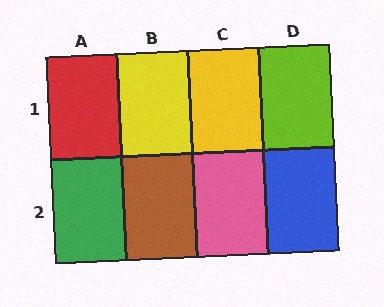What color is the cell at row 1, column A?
Red.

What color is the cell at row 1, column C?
Yellow.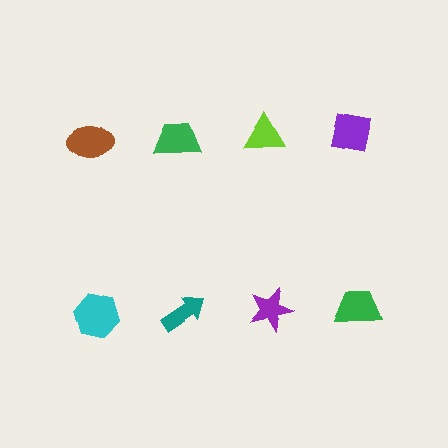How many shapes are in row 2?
4 shapes.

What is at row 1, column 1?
A brown ellipse.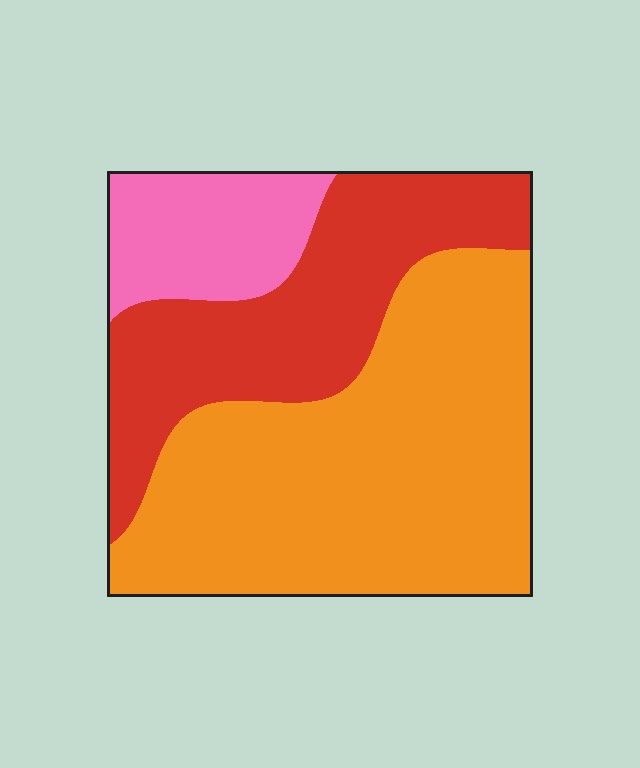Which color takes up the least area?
Pink, at roughly 15%.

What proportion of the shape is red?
Red covers 31% of the shape.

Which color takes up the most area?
Orange, at roughly 55%.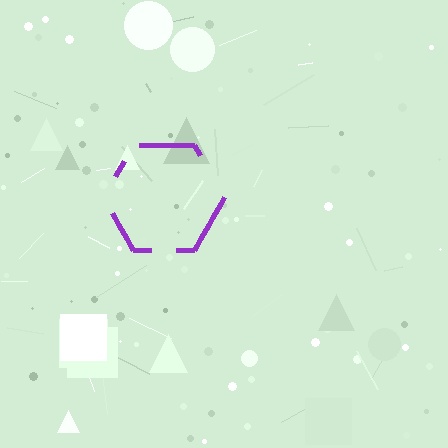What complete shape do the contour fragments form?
The contour fragments form a hexagon.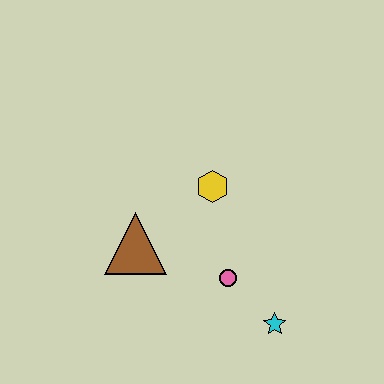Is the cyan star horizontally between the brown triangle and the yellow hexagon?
No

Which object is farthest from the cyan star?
The brown triangle is farthest from the cyan star.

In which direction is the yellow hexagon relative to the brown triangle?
The yellow hexagon is to the right of the brown triangle.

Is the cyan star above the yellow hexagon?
No